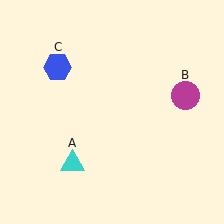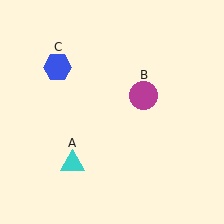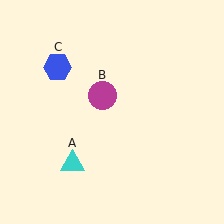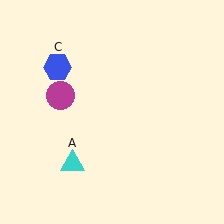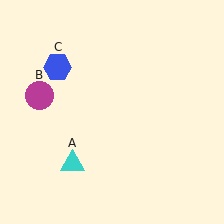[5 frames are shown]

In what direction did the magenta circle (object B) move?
The magenta circle (object B) moved left.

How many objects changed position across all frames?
1 object changed position: magenta circle (object B).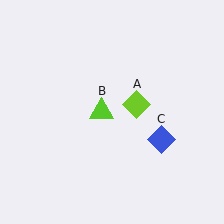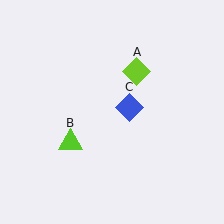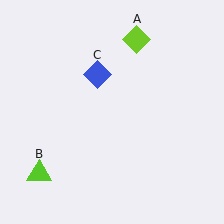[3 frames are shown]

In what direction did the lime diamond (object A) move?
The lime diamond (object A) moved up.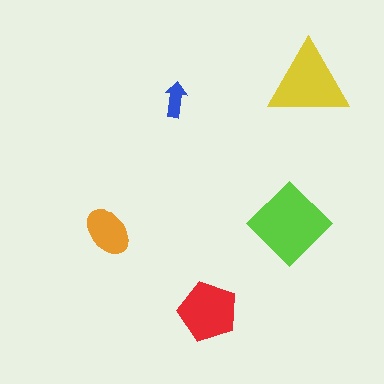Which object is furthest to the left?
The orange ellipse is leftmost.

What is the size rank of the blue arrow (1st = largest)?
5th.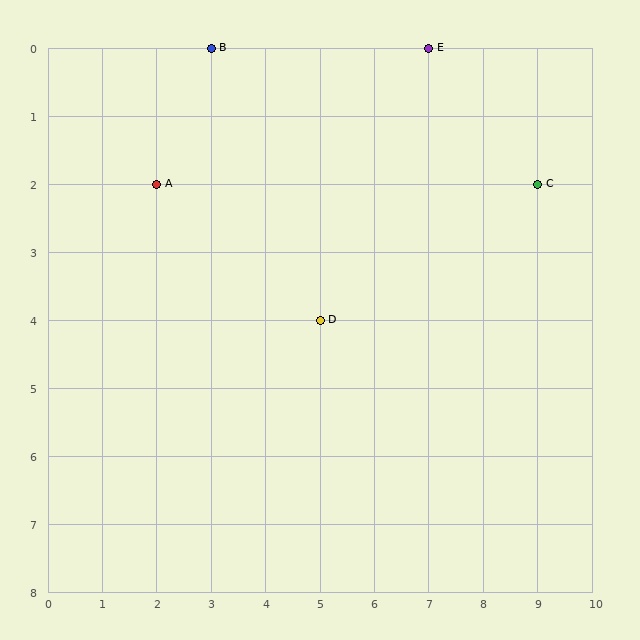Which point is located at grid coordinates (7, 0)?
Point E is at (7, 0).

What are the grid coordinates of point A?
Point A is at grid coordinates (2, 2).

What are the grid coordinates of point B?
Point B is at grid coordinates (3, 0).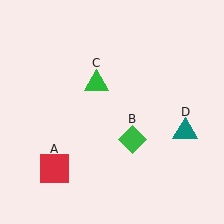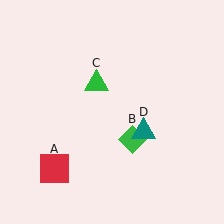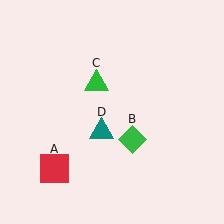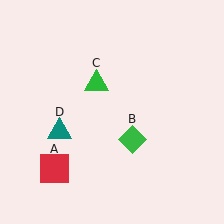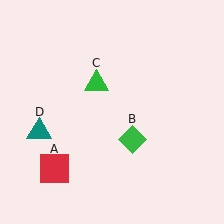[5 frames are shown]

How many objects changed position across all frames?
1 object changed position: teal triangle (object D).